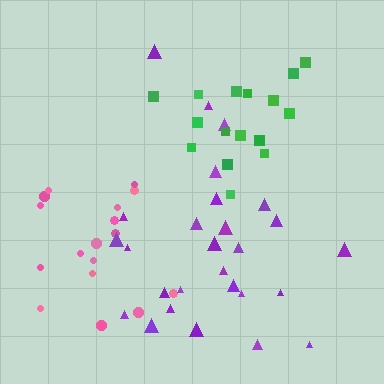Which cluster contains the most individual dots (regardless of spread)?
Purple (27).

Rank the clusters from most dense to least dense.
green, pink, purple.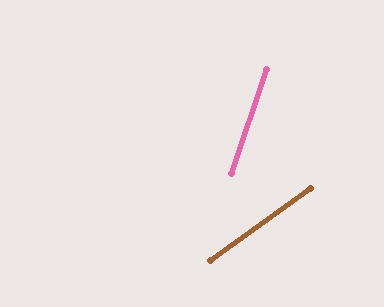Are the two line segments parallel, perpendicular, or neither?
Neither parallel nor perpendicular — they differ by about 35°.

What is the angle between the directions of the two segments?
Approximately 35 degrees.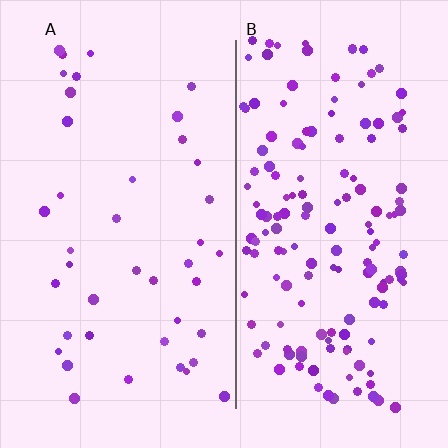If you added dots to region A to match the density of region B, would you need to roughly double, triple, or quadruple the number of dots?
Approximately quadruple.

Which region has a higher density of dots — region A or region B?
B (the right).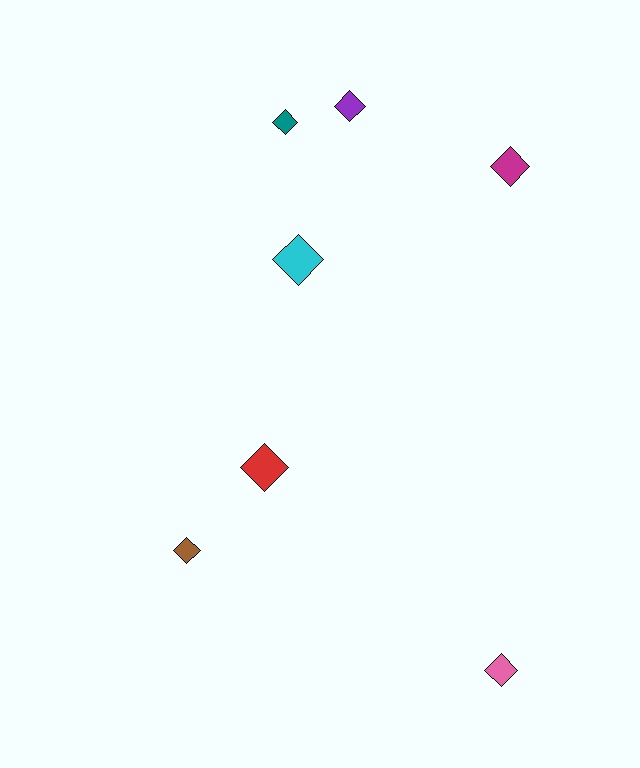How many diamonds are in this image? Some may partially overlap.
There are 7 diamonds.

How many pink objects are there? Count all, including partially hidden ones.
There is 1 pink object.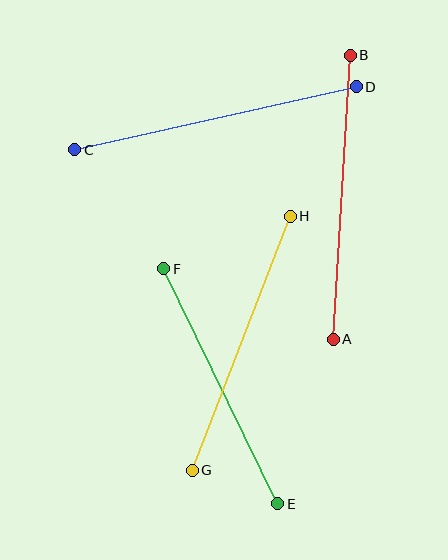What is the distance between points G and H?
The distance is approximately 273 pixels.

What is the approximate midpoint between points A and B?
The midpoint is at approximately (342, 197) pixels.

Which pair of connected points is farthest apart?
Points C and D are farthest apart.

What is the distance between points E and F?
The distance is approximately 261 pixels.